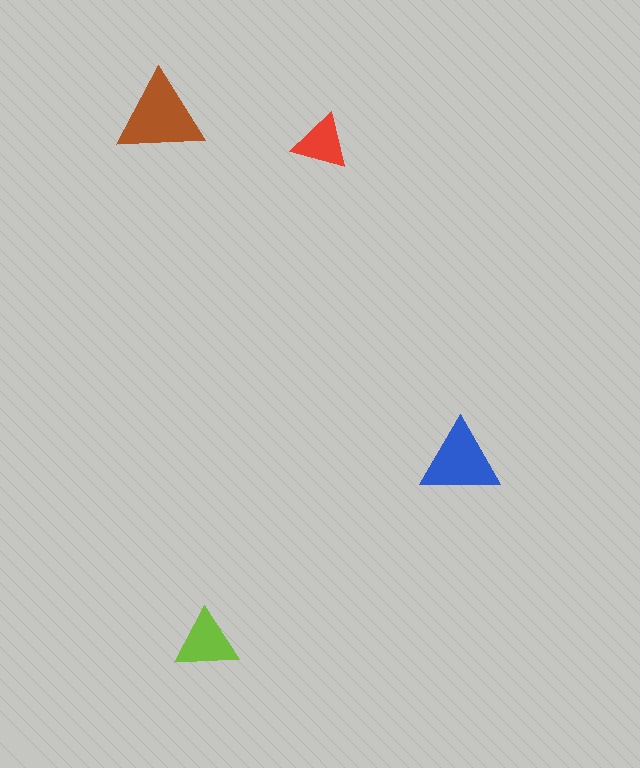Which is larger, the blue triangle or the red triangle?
The blue one.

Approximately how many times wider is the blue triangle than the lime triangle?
About 1.5 times wider.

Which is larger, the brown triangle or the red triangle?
The brown one.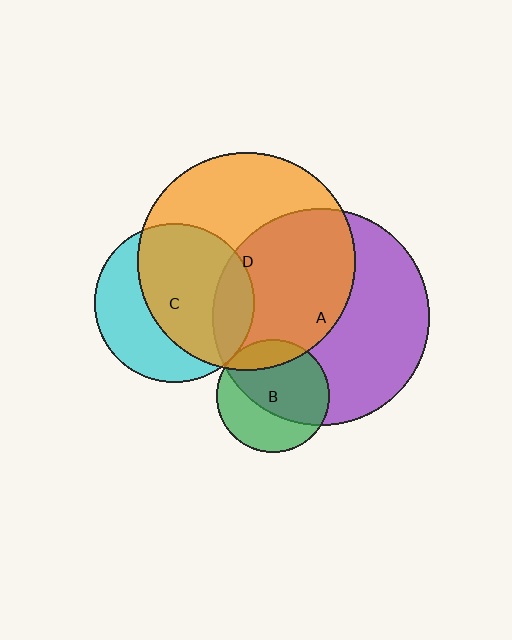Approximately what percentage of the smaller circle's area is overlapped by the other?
Approximately 60%.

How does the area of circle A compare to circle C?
Approximately 1.9 times.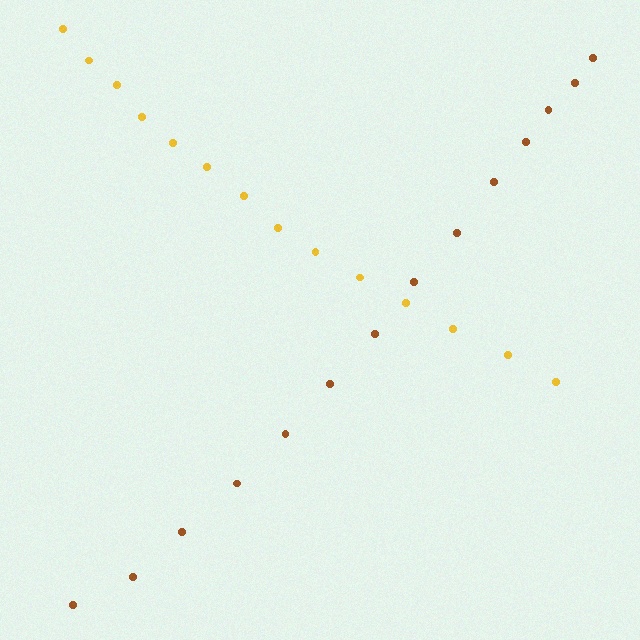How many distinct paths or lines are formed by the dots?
There are 2 distinct paths.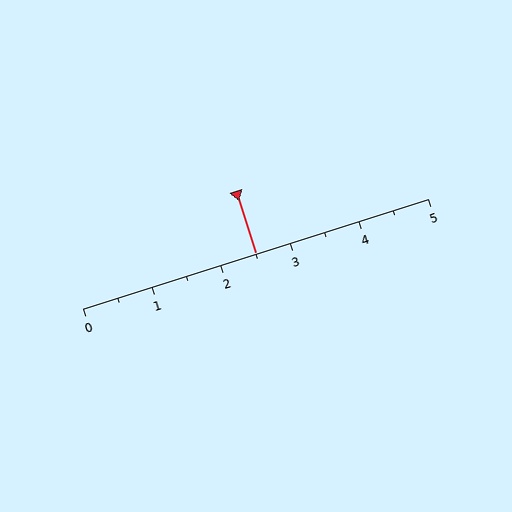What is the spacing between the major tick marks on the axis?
The major ticks are spaced 1 apart.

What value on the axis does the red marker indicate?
The marker indicates approximately 2.5.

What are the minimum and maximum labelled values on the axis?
The axis runs from 0 to 5.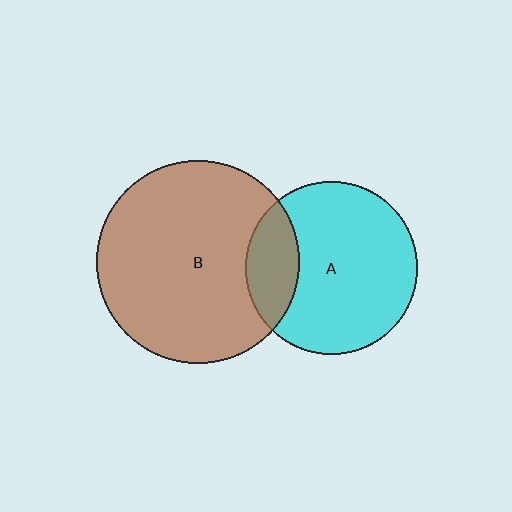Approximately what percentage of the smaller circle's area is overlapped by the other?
Approximately 20%.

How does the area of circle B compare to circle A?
Approximately 1.4 times.